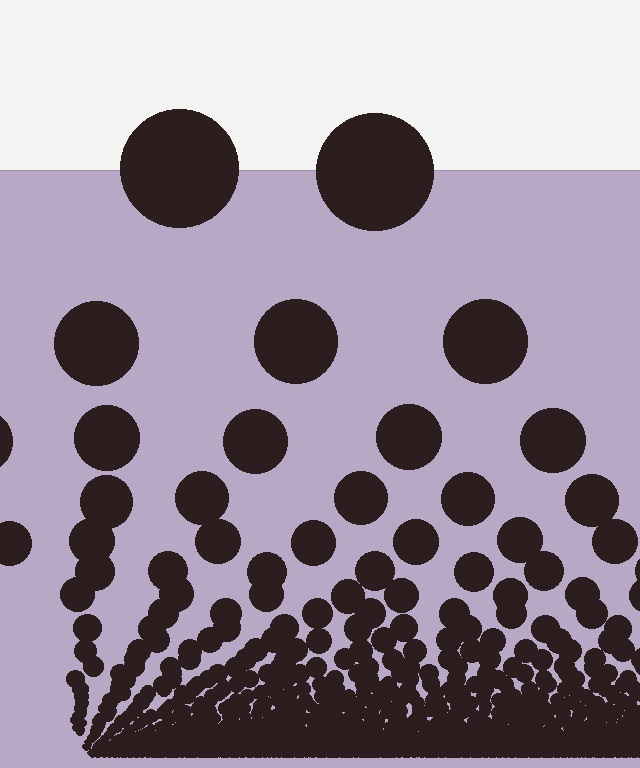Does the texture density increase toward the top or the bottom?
Density increases toward the bottom.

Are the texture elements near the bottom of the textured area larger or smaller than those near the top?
Smaller. The gradient is inverted — elements near the bottom are smaller and denser.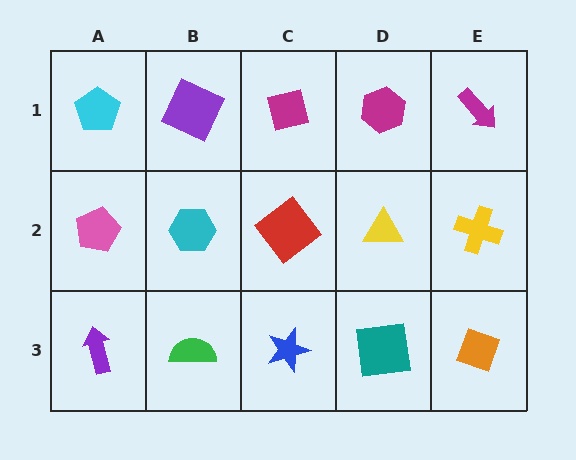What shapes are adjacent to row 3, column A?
A pink pentagon (row 2, column A), a green semicircle (row 3, column B).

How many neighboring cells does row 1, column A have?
2.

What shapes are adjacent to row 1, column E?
A yellow cross (row 2, column E), a magenta hexagon (row 1, column D).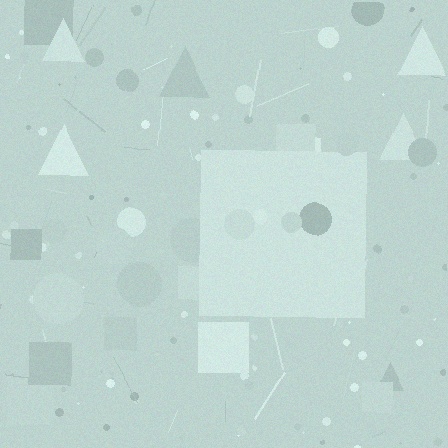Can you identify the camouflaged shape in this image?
The camouflaged shape is a square.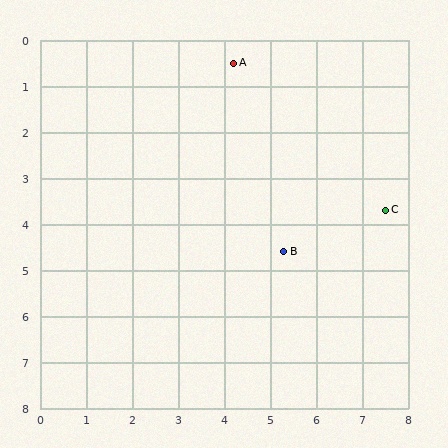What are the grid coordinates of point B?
Point B is at approximately (5.3, 4.6).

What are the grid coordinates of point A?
Point A is at approximately (4.2, 0.5).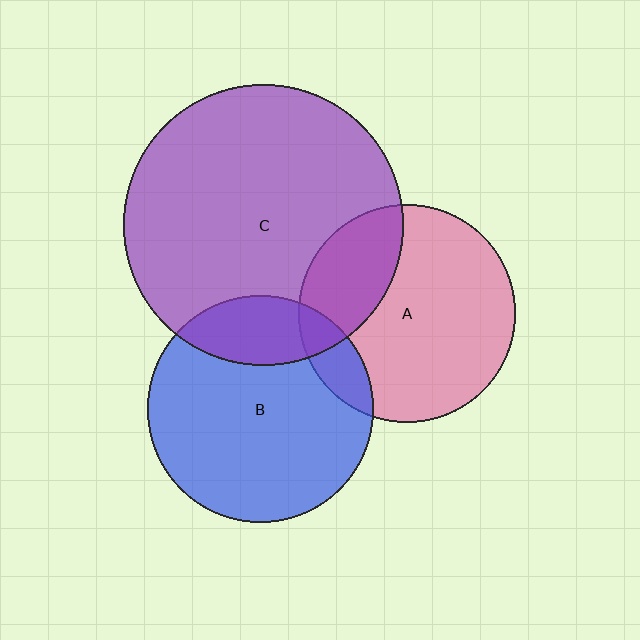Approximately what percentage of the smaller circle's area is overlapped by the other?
Approximately 10%.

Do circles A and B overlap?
Yes.